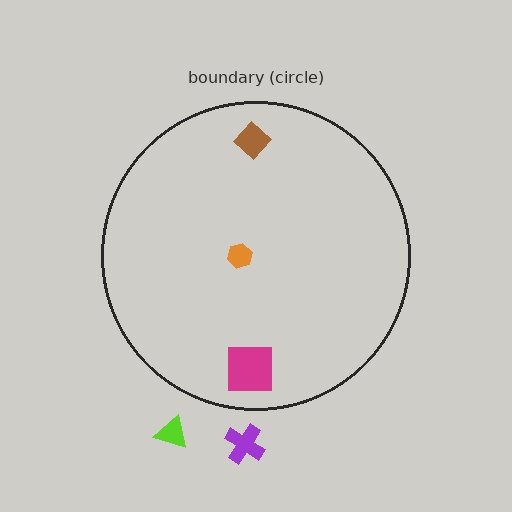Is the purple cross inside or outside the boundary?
Outside.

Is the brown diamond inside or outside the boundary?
Inside.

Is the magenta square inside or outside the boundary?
Inside.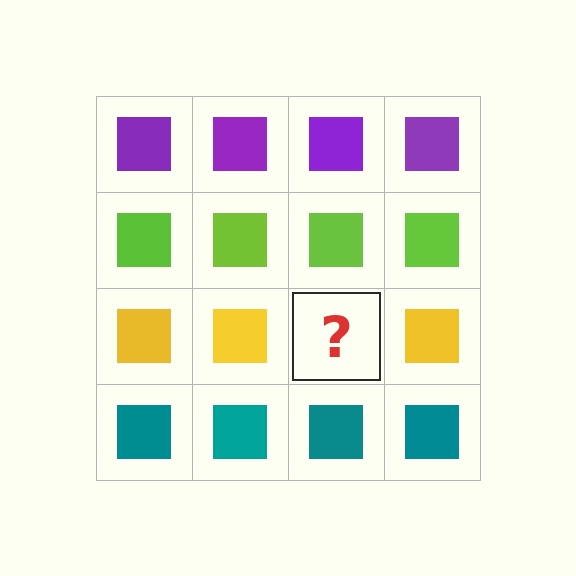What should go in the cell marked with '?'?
The missing cell should contain a yellow square.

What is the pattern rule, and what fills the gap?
The rule is that each row has a consistent color. The gap should be filled with a yellow square.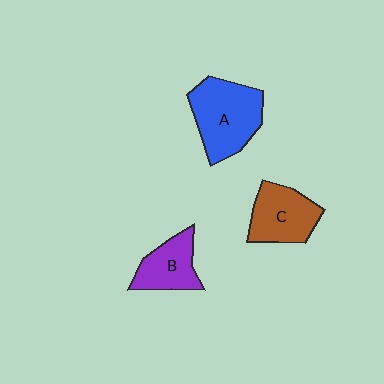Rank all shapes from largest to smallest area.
From largest to smallest: A (blue), C (brown), B (purple).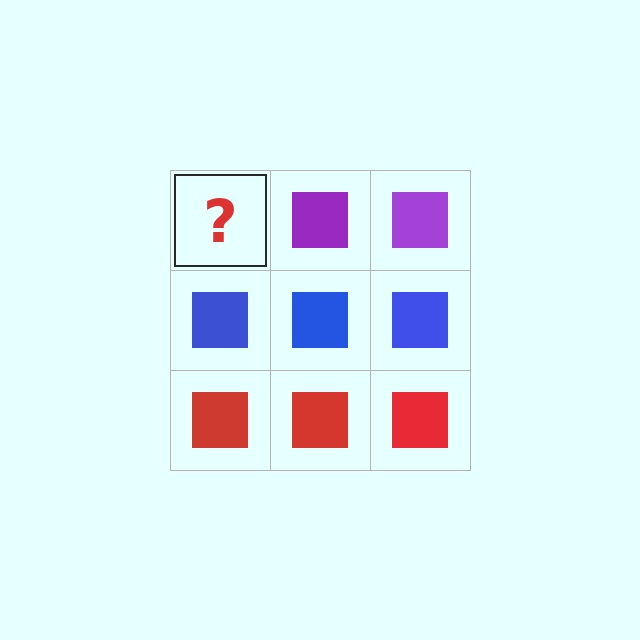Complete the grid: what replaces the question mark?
The question mark should be replaced with a purple square.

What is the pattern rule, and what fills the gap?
The rule is that each row has a consistent color. The gap should be filled with a purple square.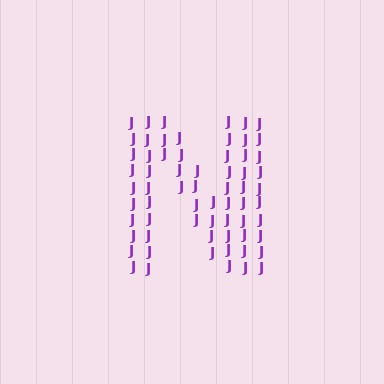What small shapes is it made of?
It is made of small letter J's.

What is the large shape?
The large shape is the letter N.